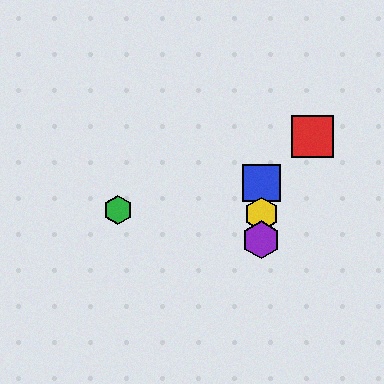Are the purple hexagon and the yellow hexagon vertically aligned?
Yes, both are at x≈261.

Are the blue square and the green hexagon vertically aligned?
No, the blue square is at x≈261 and the green hexagon is at x≈118.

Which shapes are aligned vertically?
The blue square, the yellow hexagon, the purple hexagon are aligned vertically.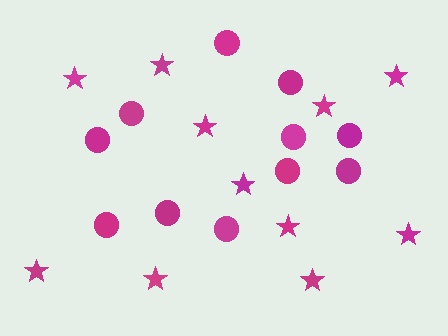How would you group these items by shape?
There are 2 groups: one group of stars (11) and one group of circles (11).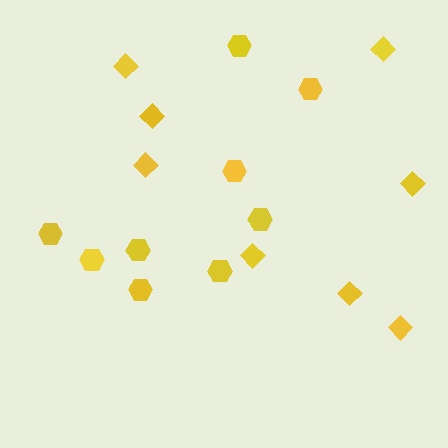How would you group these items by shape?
There are 2 groups: one group of hexagons (9) and one group of diamonds (8).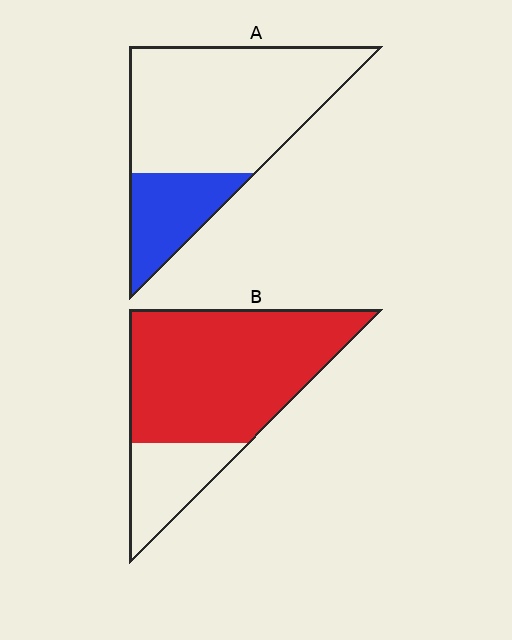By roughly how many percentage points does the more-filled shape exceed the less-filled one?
By roughly 50 percentage points (B over A).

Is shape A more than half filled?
No.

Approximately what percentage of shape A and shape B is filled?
A is approximately 25% and B is approximately 75%.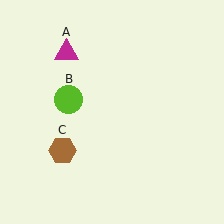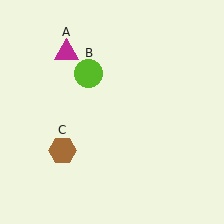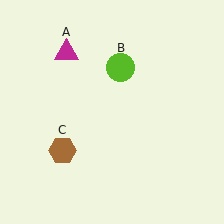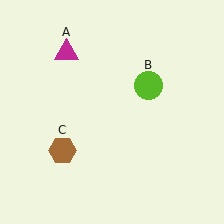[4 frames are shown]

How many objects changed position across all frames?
1 object changed position: lime circle (object B).